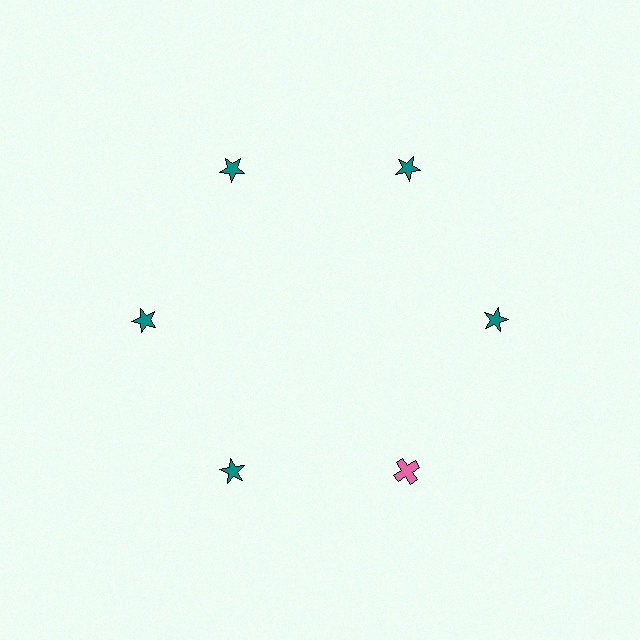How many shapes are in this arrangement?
There are 6 shapes arranged in a ring pattern.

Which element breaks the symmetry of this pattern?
The pink cross at roughly the 5 o'clock position breaks the symmetry. All other shapes are teal stars.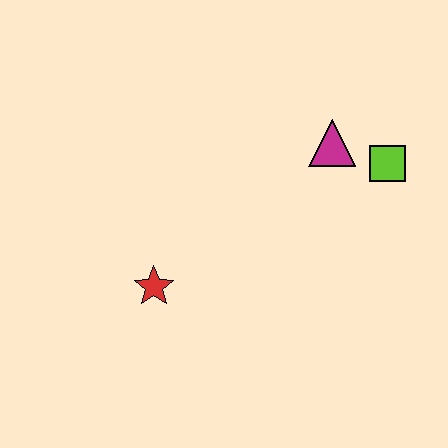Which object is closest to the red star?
The magenta triangle is closest to the red star.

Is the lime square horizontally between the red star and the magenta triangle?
No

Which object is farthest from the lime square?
The red star is farthest from the lime square.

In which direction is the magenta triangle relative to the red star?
The magenta triangle is to the right of the red star.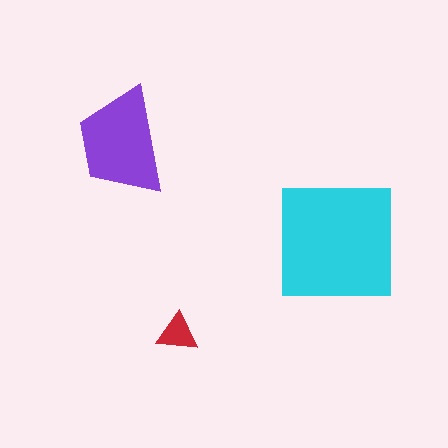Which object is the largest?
The cyan square.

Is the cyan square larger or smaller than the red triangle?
Larger.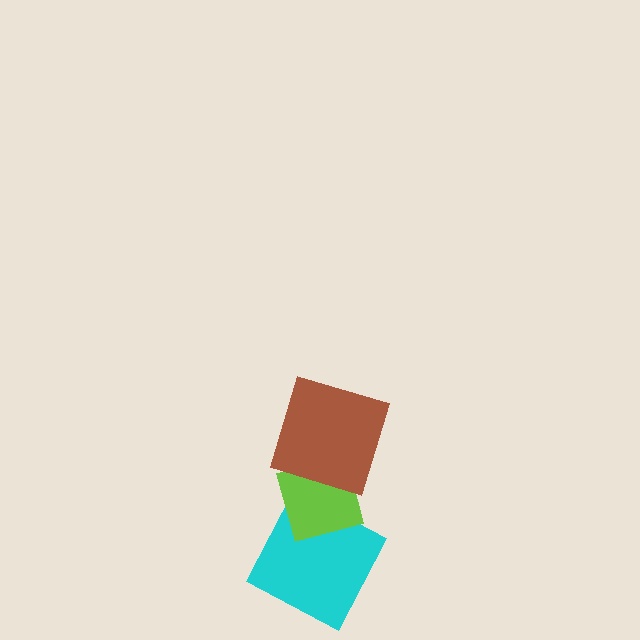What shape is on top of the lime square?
The brown square is on top of the lime square.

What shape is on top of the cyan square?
The lime square is on top of the cyan square.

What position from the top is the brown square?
The brown square is 1st from the top.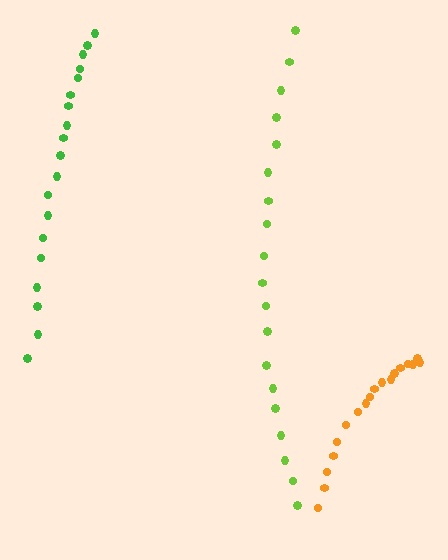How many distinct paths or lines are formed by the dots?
There are 3 distinct paths.